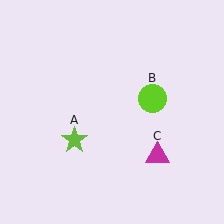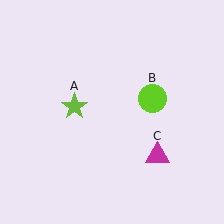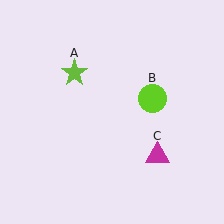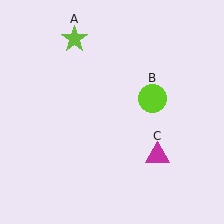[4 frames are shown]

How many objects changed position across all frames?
1 object changed position: lime star (object A).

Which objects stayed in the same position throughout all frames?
Lime circle (object B) and magenta triangle (object C) remained stationary.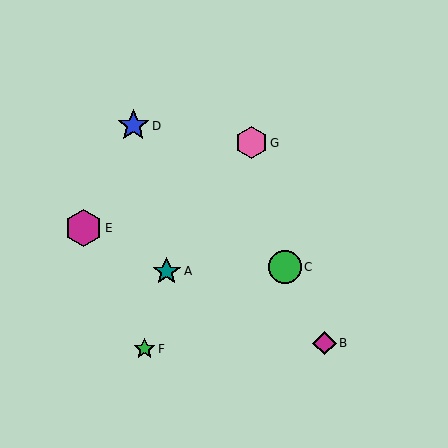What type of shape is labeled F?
Shape F is a green star.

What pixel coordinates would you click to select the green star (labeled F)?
Click at (145, 349) to select the green star F.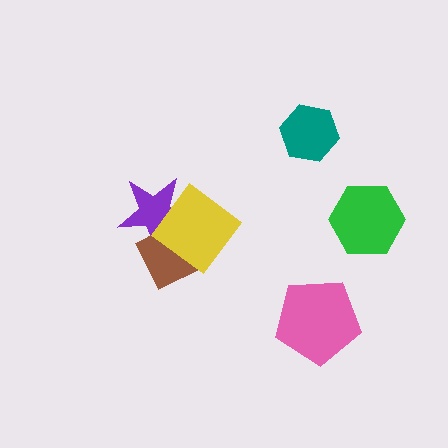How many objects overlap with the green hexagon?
0 objects overlap with the green hexagon.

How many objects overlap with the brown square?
2 objects overlap with the brown square.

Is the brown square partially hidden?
Yes, it is partially covered by another shape.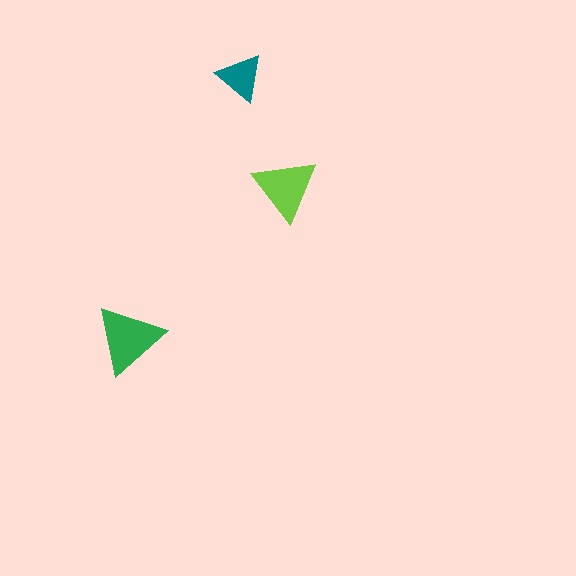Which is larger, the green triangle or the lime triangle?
The green one.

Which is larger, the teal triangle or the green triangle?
The green one.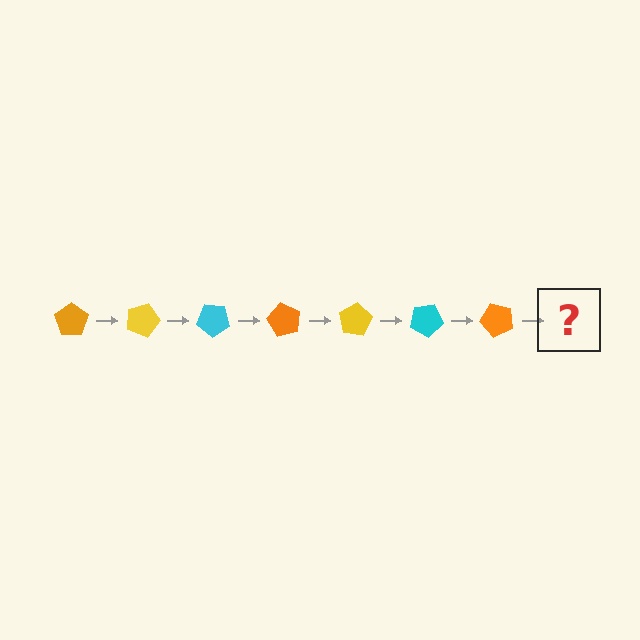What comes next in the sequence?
The next element should be a yellow pentagon, rotated 140 degrees from the start.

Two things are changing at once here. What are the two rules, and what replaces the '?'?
The two rules are that it rotates 20 degrees each step and the color cycles through orange, yellow, and cyan. The '?' should be a yellow pentagon, rotated 140 degrees from the start.